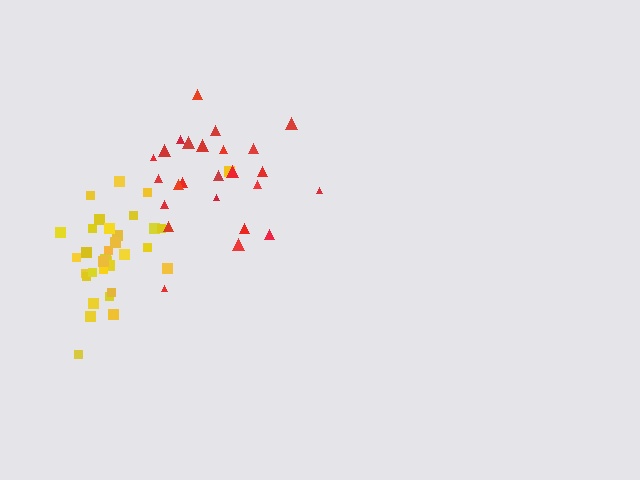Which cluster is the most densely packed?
Yellow.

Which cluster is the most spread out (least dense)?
Red.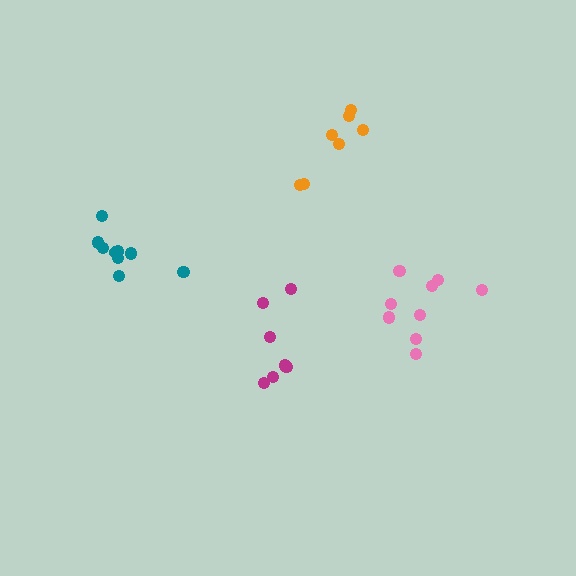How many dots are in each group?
Group 1: 9 dots, Group 2: 7 dots, Group 3: 9 dots, Group 4: 7 dots (32 total).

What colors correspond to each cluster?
The clusters are colored: pink, orange, teal, magenta.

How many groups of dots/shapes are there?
There are 4 groups.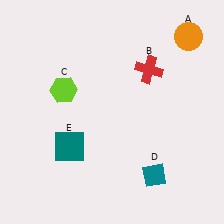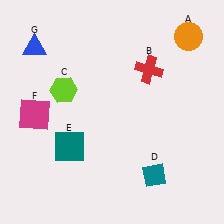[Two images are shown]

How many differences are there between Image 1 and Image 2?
There are 2 differences between the two images.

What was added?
A magenta square (F), a blue triangle (G) were added in Image 2.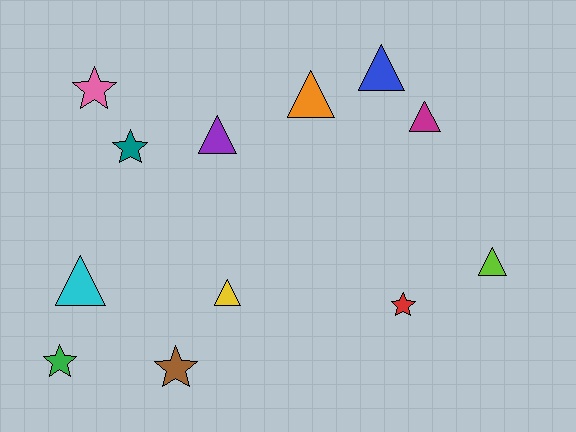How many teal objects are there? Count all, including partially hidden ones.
There is 1 teal object.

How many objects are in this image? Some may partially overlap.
There are 12 objects.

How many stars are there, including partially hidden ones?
There are 5 stars.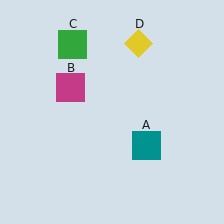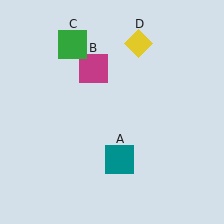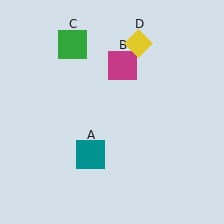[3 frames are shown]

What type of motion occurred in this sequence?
The teal square (object A), magenta square (object B) rotated clockwise around the center of the scene.